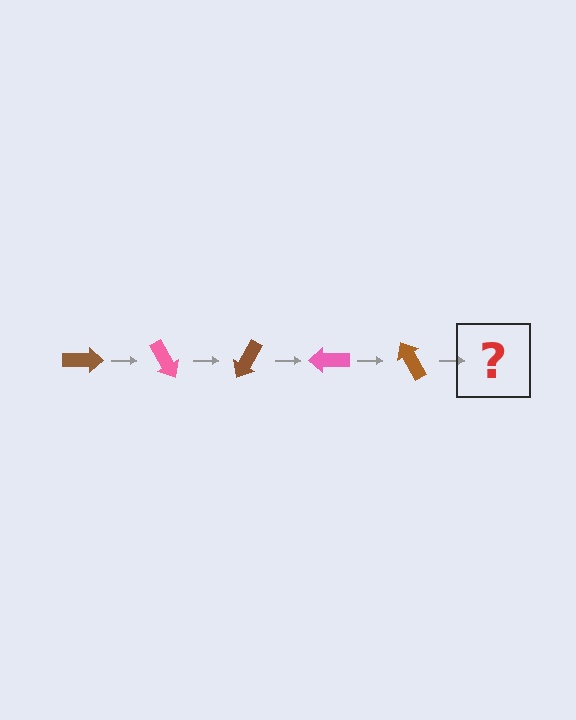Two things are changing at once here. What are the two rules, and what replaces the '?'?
The two rules are that it rotates 60 degrees each step and the color cycles through brown and pink. The '?' should be a pink arrow, rotated 300 degrees from the start.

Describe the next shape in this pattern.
It should be a pink arrow, rotated 300 degrees from the start.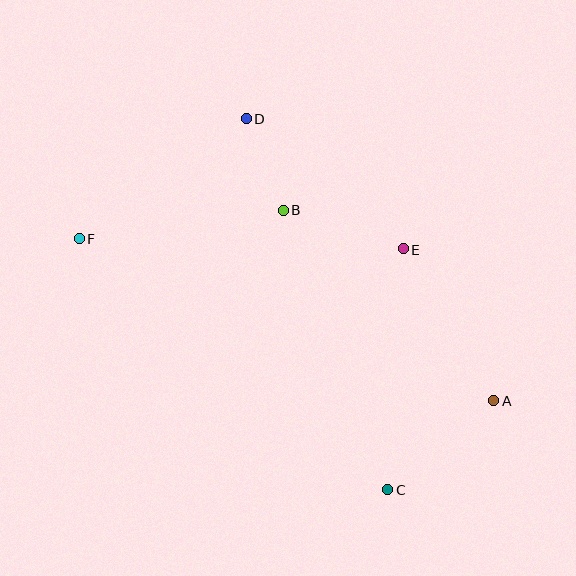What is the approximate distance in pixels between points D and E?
The distance between D and E is approximately 204 pixels.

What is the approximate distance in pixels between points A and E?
The distance between A and E is approximately 177 pixels.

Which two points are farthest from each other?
Points A and F are farthest from each other.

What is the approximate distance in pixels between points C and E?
The distance between C and E is approximately 242 pixels.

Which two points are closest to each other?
Points B and D are closest to each other.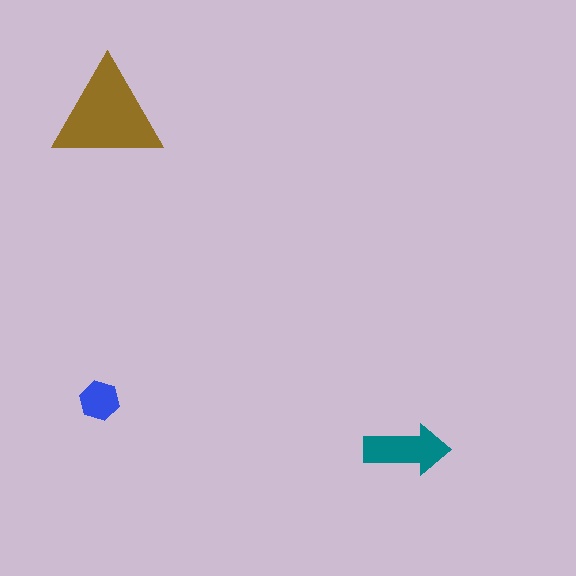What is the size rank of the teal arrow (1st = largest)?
2nd.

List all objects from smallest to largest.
The blue hexagon, the teal arrow, the brown triangle.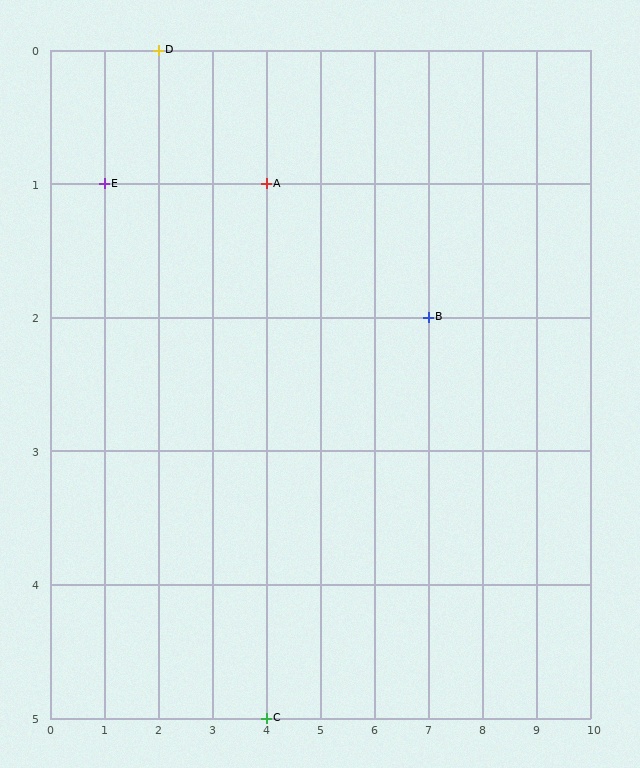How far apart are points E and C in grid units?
Points E and C are 3 columns and 4 rows apart (about 5.0 grid units diagonally).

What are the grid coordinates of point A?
Point A is at grid coordinates (4, 1).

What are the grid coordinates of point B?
Point B is at grid coordinates (7, 2).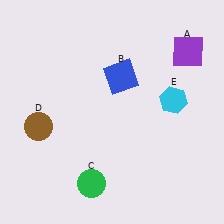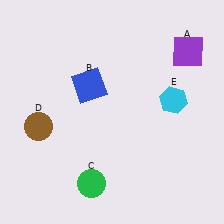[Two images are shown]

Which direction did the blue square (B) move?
The blue square (B) moved left.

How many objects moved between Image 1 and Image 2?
1 object moved between the two images.